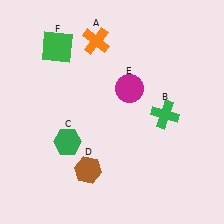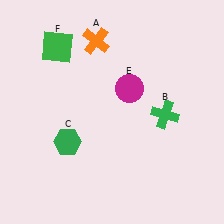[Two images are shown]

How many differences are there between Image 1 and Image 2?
There is 1 difference between the two images.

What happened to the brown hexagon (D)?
The brown hexagon (D) was removed in Image 2. It was in the bottom-left area of Image 1.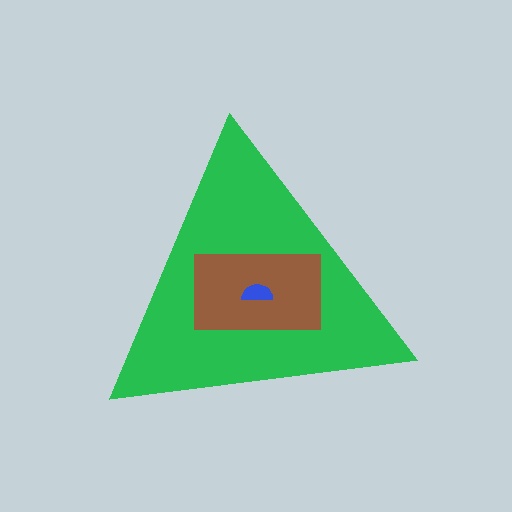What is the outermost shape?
The green triangle.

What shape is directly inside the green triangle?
The brown rectangle.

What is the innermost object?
The blue semicircle.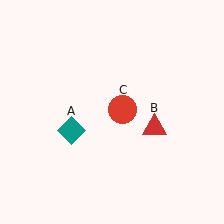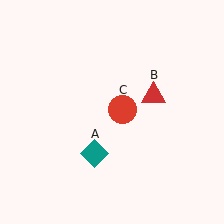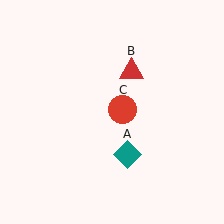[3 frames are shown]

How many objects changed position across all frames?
2 objects changed position: teal diamond (object A), red triangle (object B).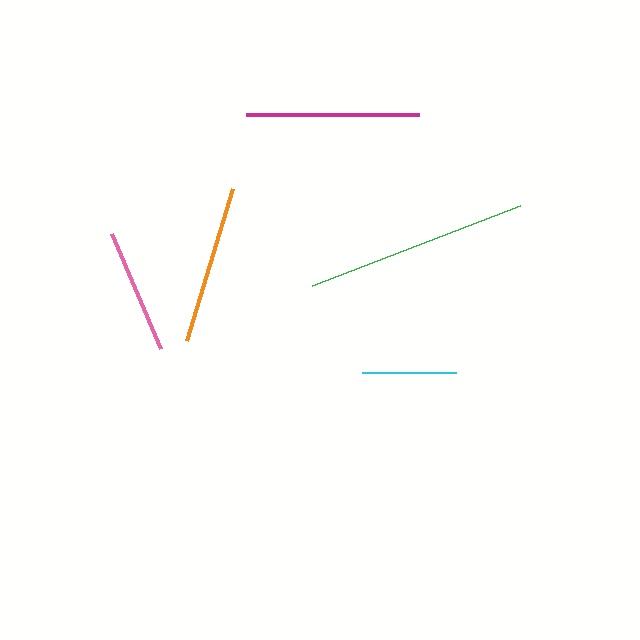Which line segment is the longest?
The green line is the longest at approximately 223 pixels.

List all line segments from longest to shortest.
From longest to shortest: green, magenta, orange, pink, cyan.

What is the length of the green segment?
The green segment is approximately 223 pixels long.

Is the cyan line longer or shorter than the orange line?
The orange line is longer than the cyan line.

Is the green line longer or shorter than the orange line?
The green line is longer than the orange line.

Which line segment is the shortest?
The cyan line is the shortest at approximately 94 pixels.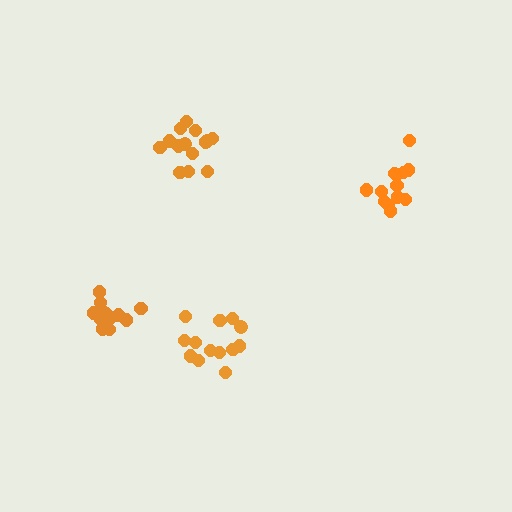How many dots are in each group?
Group 1: 14 dots, Group 2: 13 dots, Group 3: 13 dots, Group 4: 13 dots (53 total).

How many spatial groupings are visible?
There are 4 spatial groupings.